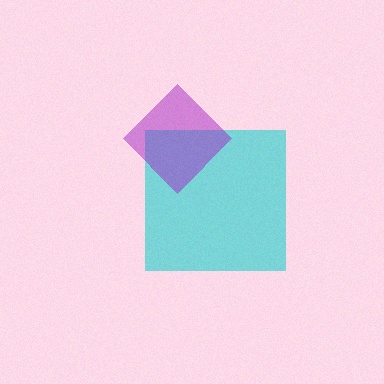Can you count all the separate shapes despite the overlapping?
Yes, there are 2 separate shapes.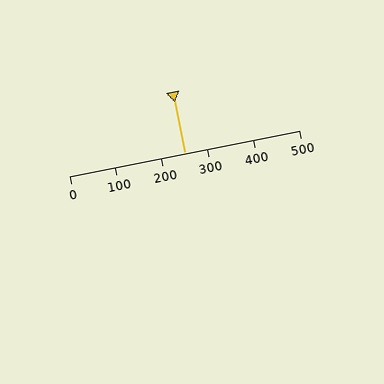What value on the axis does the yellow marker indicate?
The marker indicates approximately 250.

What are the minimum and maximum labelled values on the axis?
The axis runs from 0 to 500.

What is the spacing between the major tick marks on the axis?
The major ticks are spaced 100 apart.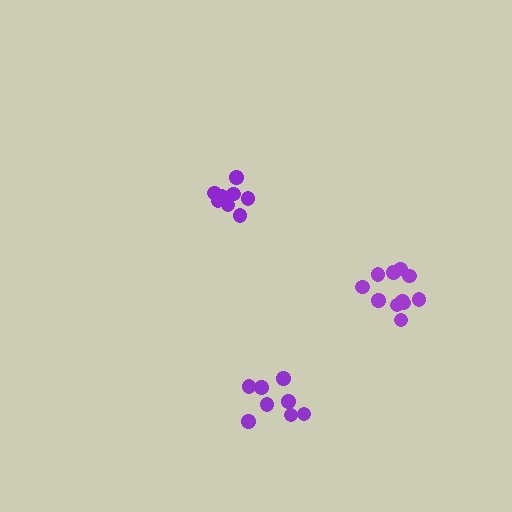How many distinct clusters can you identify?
There are 3 distinct clusters.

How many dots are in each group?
Group 1: 8 dots, Group 2: 8 dots, Group 3: 11 dots (27 total).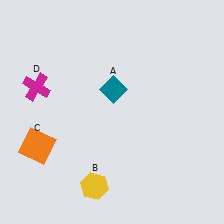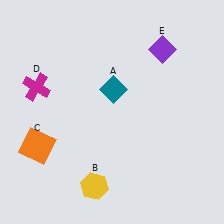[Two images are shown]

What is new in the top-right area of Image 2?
A purple diamond (E) was added in the top-right area of Image 2.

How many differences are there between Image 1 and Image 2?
There is 1 difference between the two images.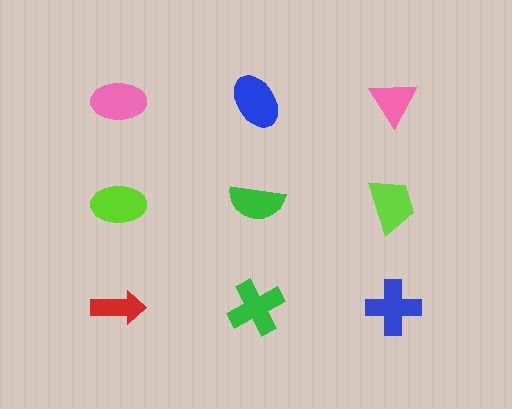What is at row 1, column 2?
A blue ellipse.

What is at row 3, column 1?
A red arrow.